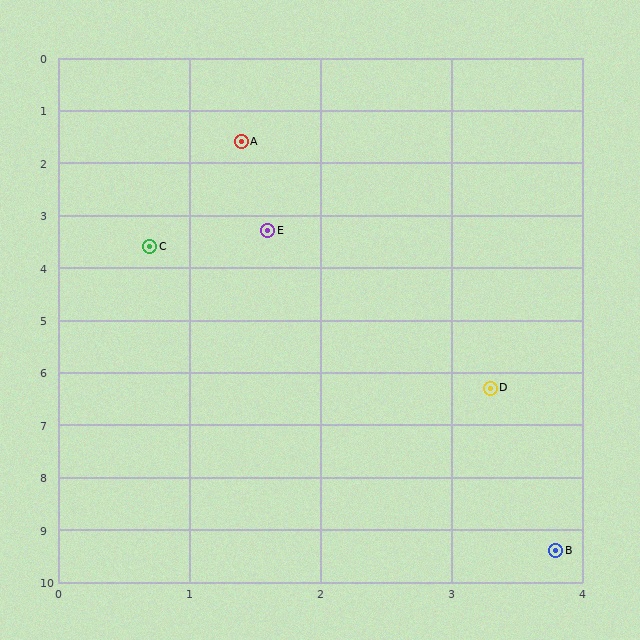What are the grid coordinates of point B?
Point B is at approximately (3.8, 9.4).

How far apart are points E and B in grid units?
Points E and B are about 6.5 grid units apart.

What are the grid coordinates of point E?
Point E is at approximately (1.6, 3.3).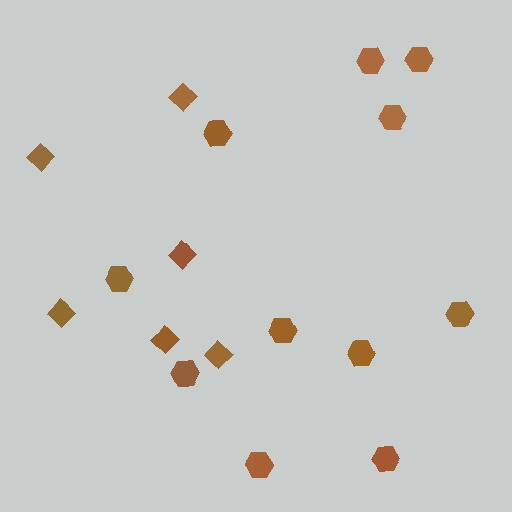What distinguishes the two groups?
There are 2 groups: one group of diamonds (6) and one group of hexagons (11).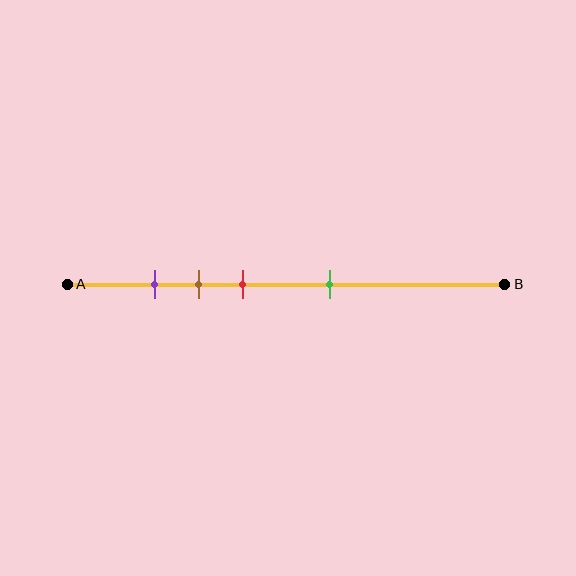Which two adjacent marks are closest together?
The purple and brown marks are the closest adjacent pair.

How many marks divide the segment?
There are 4 marks dividing the segment.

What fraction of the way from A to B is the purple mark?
The purple mark is approximately 20% (0.2) of the way from A to B.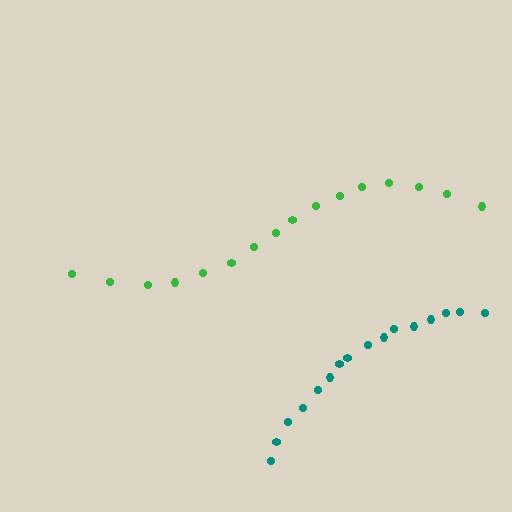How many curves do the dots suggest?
There are 2 distinct paths.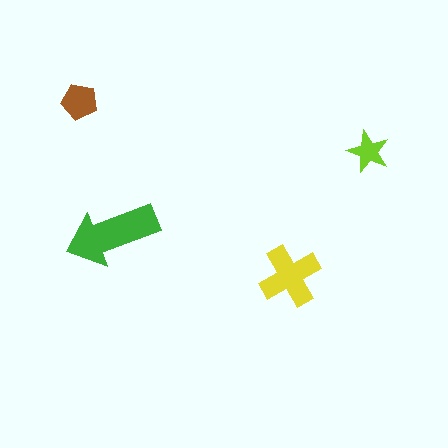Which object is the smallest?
The lime star.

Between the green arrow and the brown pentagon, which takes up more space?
The green arrow.